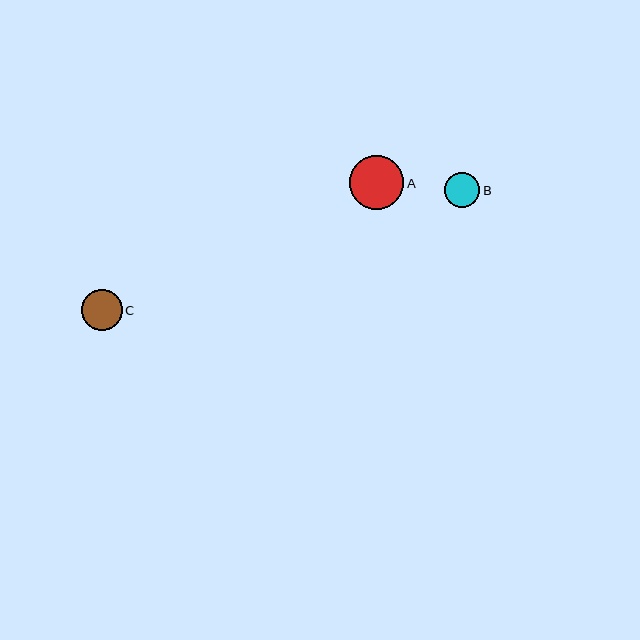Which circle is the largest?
Circle A is the largest with a size of approximately 54 pixels.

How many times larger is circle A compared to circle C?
Circle A is approximately 1.3 times the size of circle C.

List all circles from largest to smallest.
From largest to smallest: A, C, B.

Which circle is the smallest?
Circle B is the smallest with a size of approximately 35 pixels.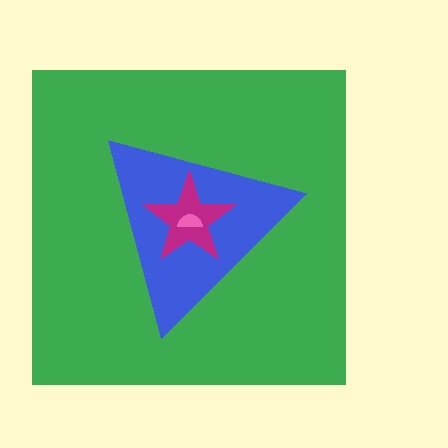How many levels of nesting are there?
4.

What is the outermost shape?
The green square.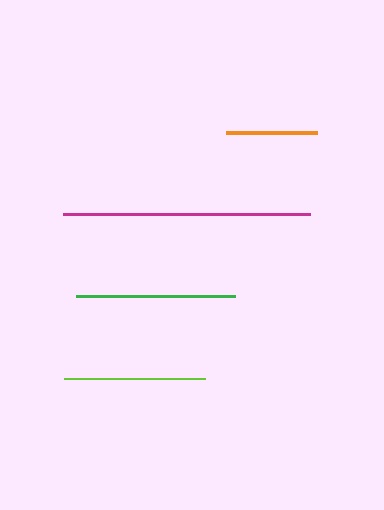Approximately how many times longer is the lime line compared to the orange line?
The lime line is approximately 1.6 times the length of the orange line.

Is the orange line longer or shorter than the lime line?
The lime line is longer than the orange line.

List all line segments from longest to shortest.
From longest to shortest: magenta, green, lime, orange.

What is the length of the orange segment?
The orange segment is approximately 90 pixels long.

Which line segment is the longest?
The magenta line is the longest at approximately 247 pixels.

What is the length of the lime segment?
The lime segment is approximately 142 pixels long.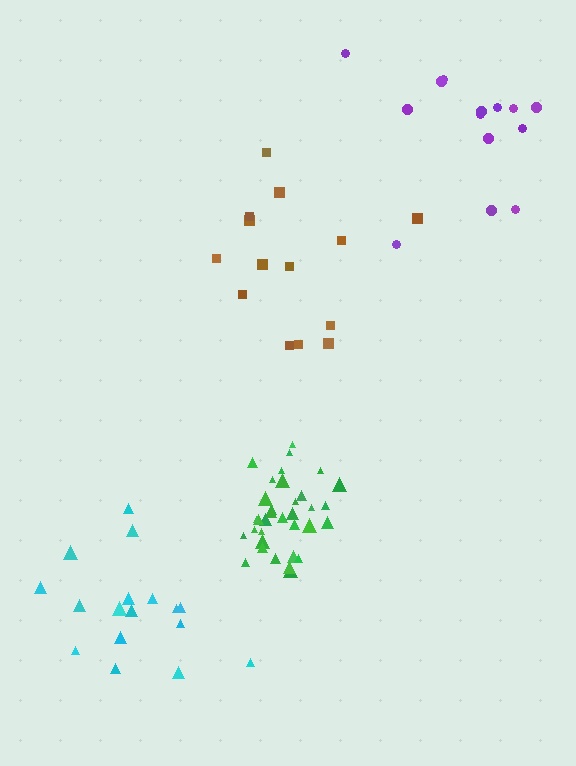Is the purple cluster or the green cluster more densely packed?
Green.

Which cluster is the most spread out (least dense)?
Brown.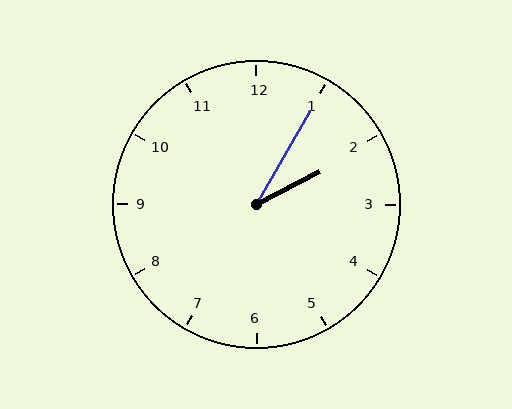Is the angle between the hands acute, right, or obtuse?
It is acute.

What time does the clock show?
2:05.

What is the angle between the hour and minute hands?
Approximately 32 degrees.